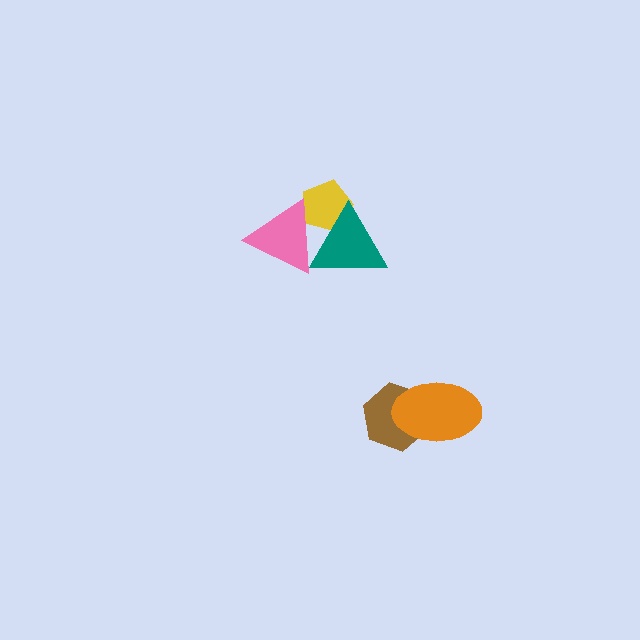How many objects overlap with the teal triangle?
2 objects overlap with the teal triangle.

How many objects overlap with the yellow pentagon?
2 objects overlap with the yellow pentagon.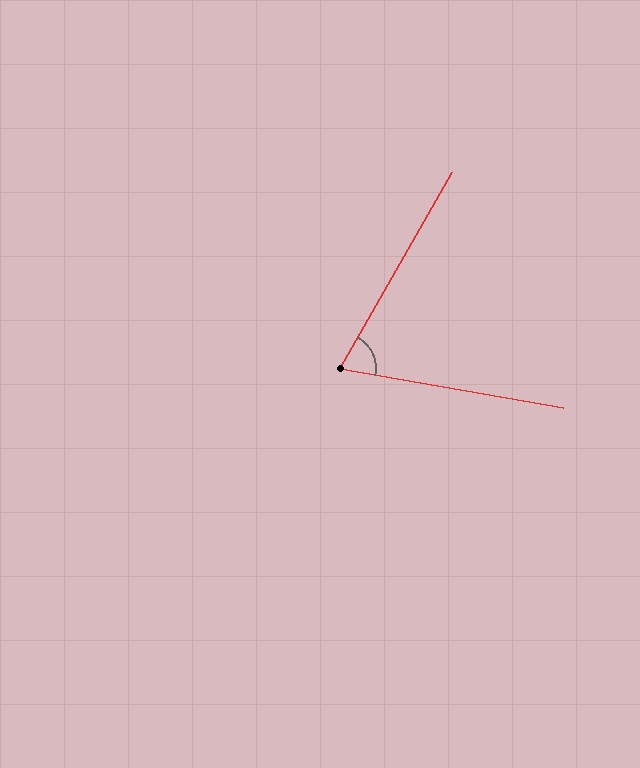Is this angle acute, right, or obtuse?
It is acute.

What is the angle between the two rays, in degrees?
Approximately 70 degrees.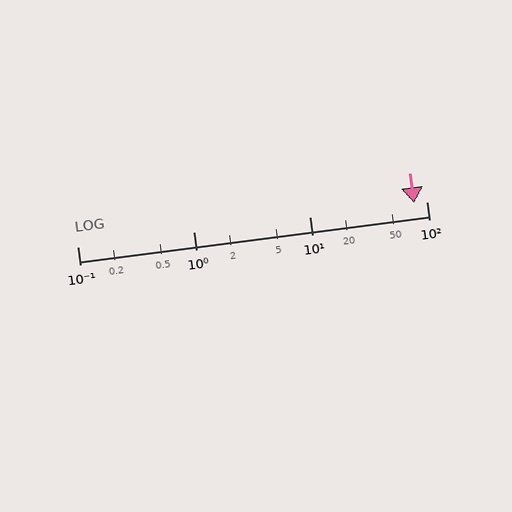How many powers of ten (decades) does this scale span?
The scale spans 3 decades, from 0.1 to 100.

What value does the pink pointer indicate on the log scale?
The pointer indicates approximately 79.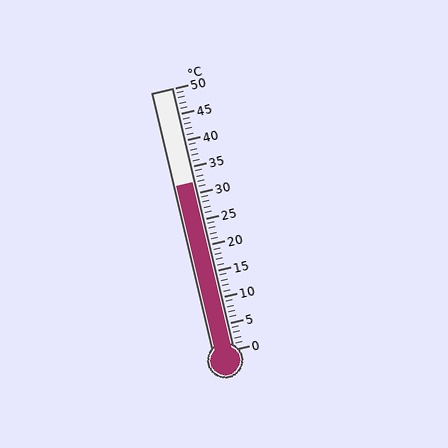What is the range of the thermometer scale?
The thermometer scale ranges from 0°C to 50°C.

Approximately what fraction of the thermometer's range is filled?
The thermometer is filled to approximately 65% of its range.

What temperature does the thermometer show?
The thermometer shows approximately 32°C.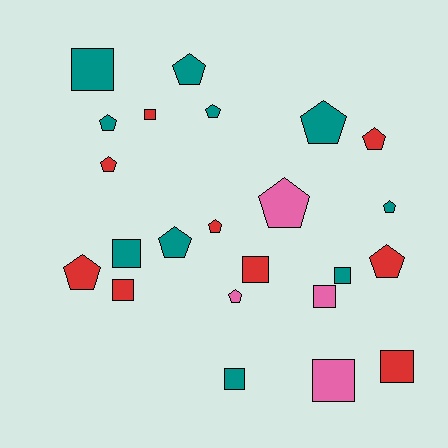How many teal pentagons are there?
There are 6 teal pentagons.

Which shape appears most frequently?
Pentagon, with 13 objects.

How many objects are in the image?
There are 23 objects.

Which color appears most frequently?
Teal, with 10 objects.